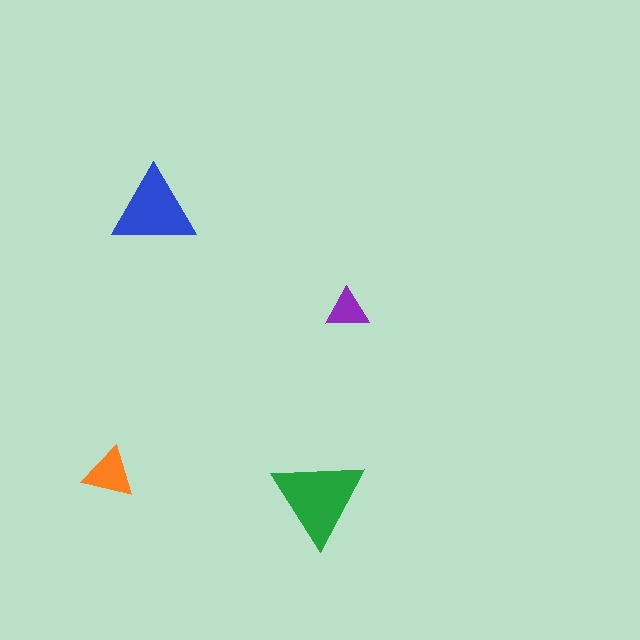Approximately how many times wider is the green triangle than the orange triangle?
About 2 times wider.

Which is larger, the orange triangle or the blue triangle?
The blue one.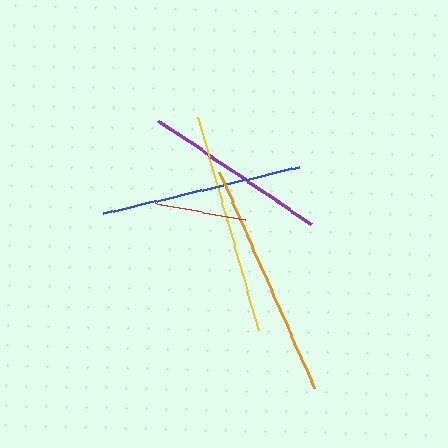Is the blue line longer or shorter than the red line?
The blue line is longer than the red line.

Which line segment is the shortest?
The red line is the shortest at approximately 91 pixels.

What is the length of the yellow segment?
The yellow segment is approximately 222 pixels long.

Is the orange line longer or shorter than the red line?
The orange line is longer than the red line.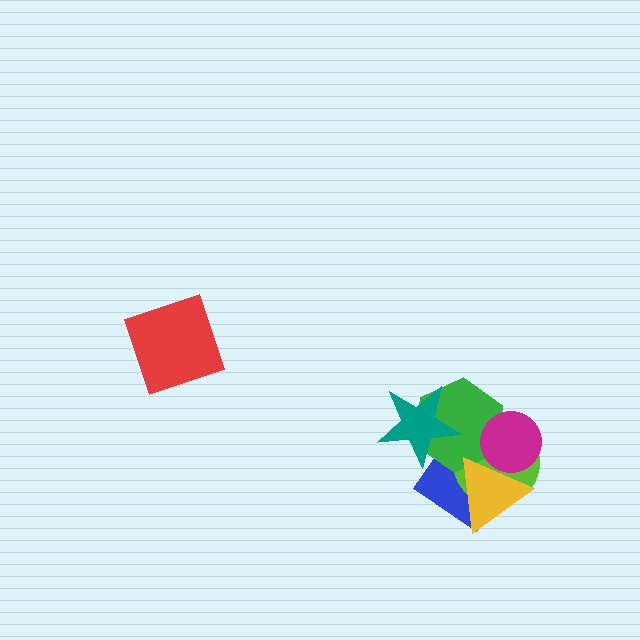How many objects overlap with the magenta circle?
4 objects overlap with the magenta circle.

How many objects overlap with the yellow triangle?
4 objects overlap with the yellow triangle.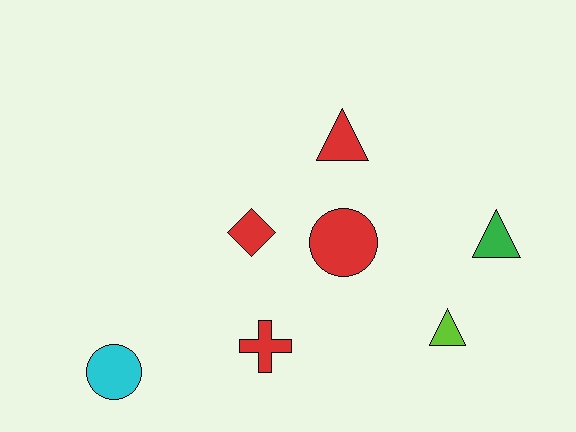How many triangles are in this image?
There are 3 triangles.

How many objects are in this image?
There are 7 objects.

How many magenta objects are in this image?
There are no magenta objects.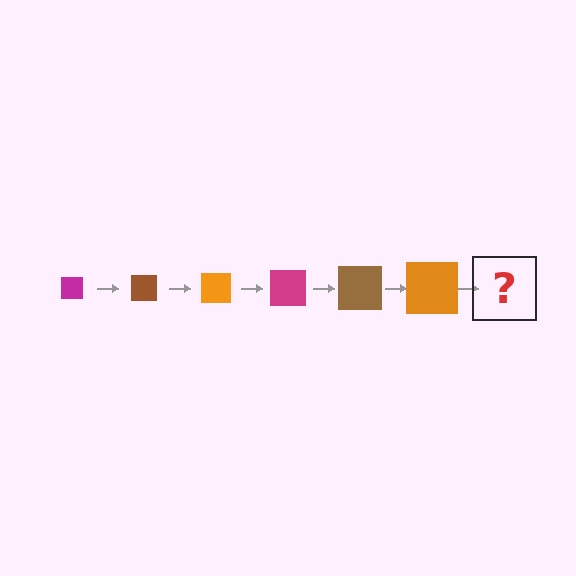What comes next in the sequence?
The next element should be a magenta square, larger than the previous one.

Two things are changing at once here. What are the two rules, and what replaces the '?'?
The two rules are that the square grows larger each step and the color cycles through magenta, brown, and orange. The '?' should be a magenta square, larger than the previous one.